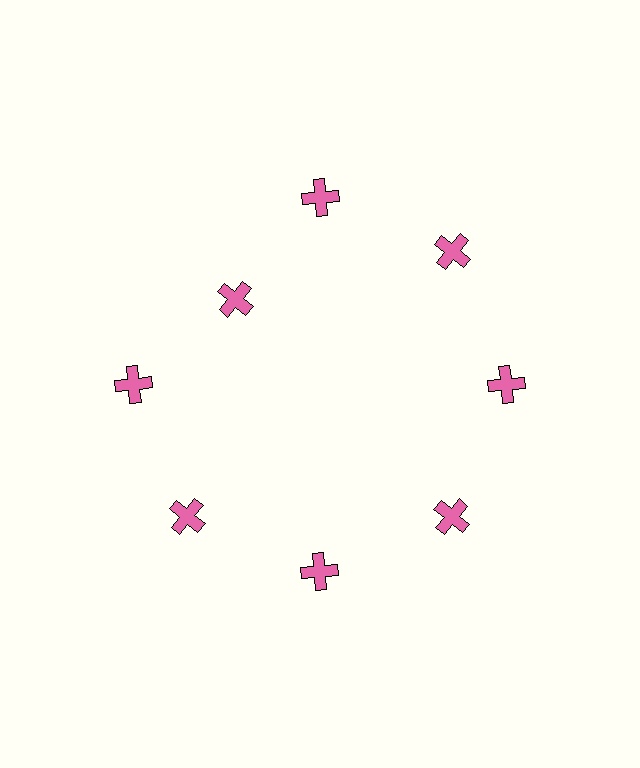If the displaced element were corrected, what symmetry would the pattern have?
It would have 8-fold rotational symmetry — the pattern would map onto itself every 45 degrees.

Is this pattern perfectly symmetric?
No. The 8 pink crosses are arranged in a ring, but one element near the 10 o'clock position is pulled inward toward the center, breaking the 8-fold rotational symmetry.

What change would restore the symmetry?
The symmetry would be restored by moving it outward, back onto the ring so that all 8 crosses sit at equal angles and equal distance from the center.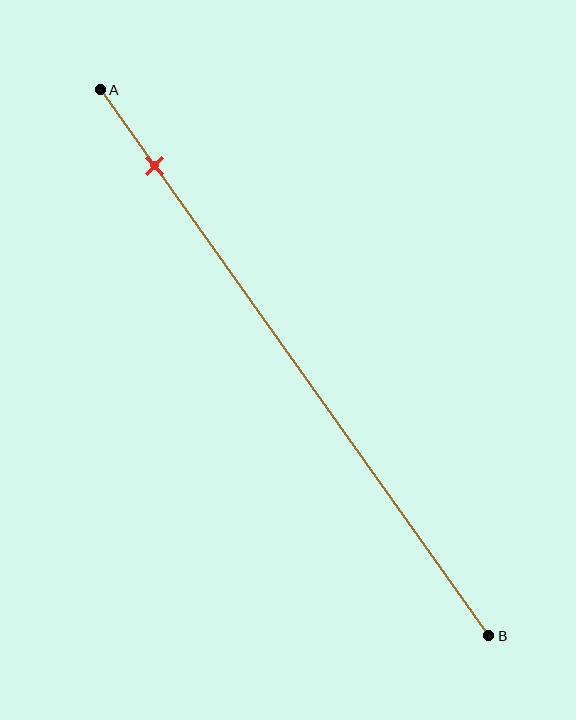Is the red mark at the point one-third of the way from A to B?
No, the mark is at about 15% from A, not at the 33% one-third point.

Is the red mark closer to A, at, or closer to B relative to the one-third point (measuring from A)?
The red mark is closer to point A than the one-third point of segment AB.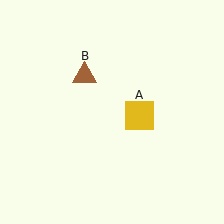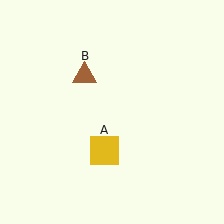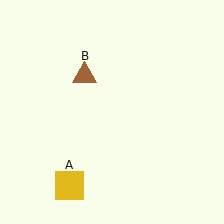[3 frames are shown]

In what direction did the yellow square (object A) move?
The yellow square (object A) moved down and to the left.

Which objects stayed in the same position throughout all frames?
Brown triangle (object B) remained stationary.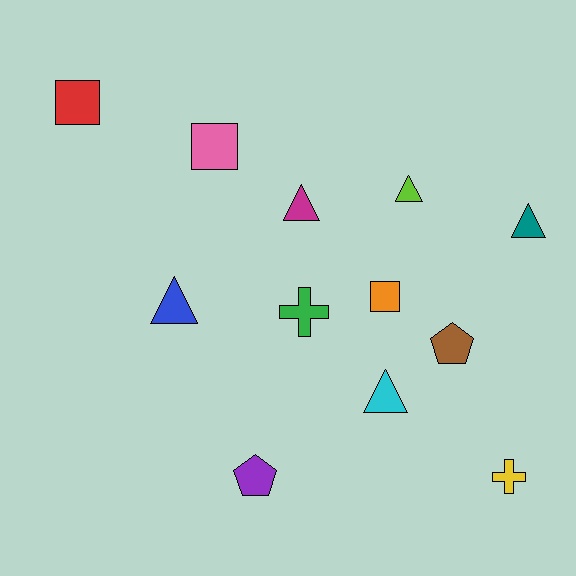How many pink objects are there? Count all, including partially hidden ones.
There is 1 pink object.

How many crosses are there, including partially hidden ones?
There are 2 crosses.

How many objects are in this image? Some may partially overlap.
There are 12 objects.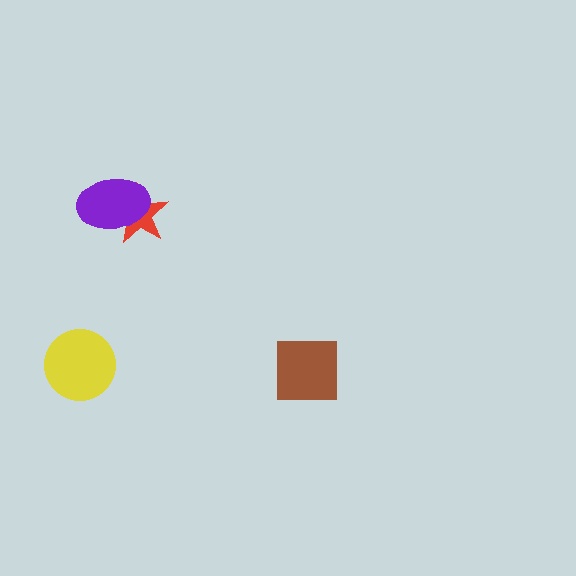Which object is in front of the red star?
The purple ellipse is in front of the red star.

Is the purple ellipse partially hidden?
No, no other shape covers it.